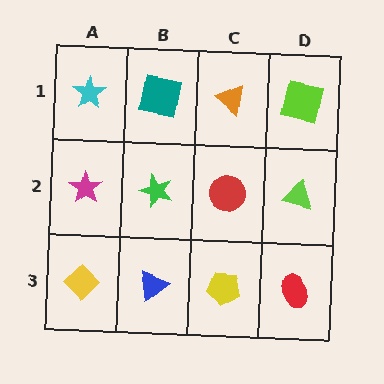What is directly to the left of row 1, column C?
A teal square.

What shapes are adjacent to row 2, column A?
A cyan star (row 1, column A), a yellow diamond (row 3, column A), a green star (row 2, column B).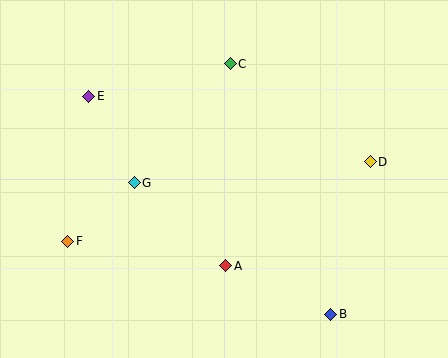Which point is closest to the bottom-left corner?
Point F is closest to the bottom-left corner.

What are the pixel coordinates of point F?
Point F is at (68, 241).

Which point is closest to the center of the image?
Point A at (226, 266) is closest to the center.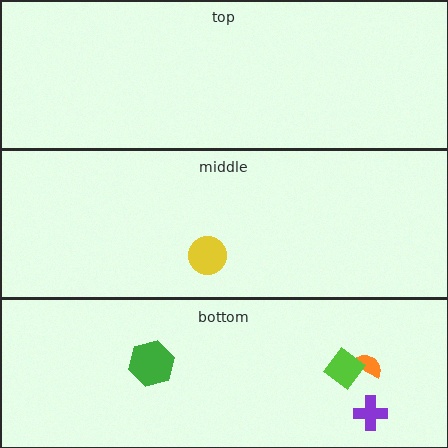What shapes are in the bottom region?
The orange semicircle, the green hexagon, the lime diamond, the purple cross.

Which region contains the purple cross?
The bottom region.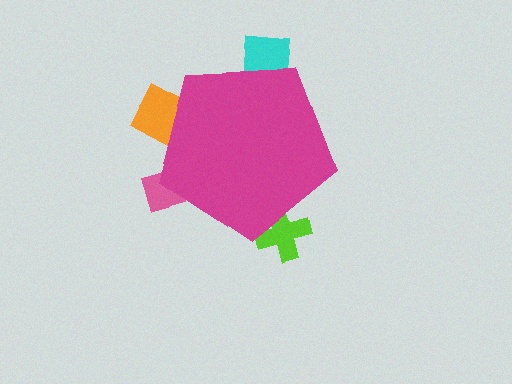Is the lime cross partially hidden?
Yes, the lime cross is partially hidden behind the magenta pentagon.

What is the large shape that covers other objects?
A magenta pentagon.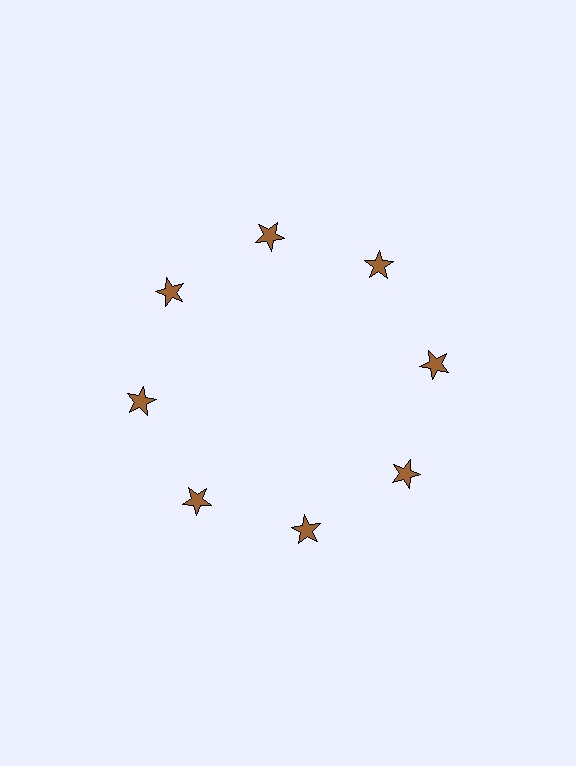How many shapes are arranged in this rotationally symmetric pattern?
There are 8 shapes, arranged in 8 groups of 1.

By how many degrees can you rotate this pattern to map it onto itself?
The pattern maps onto itself every 45 degrees of rotation.